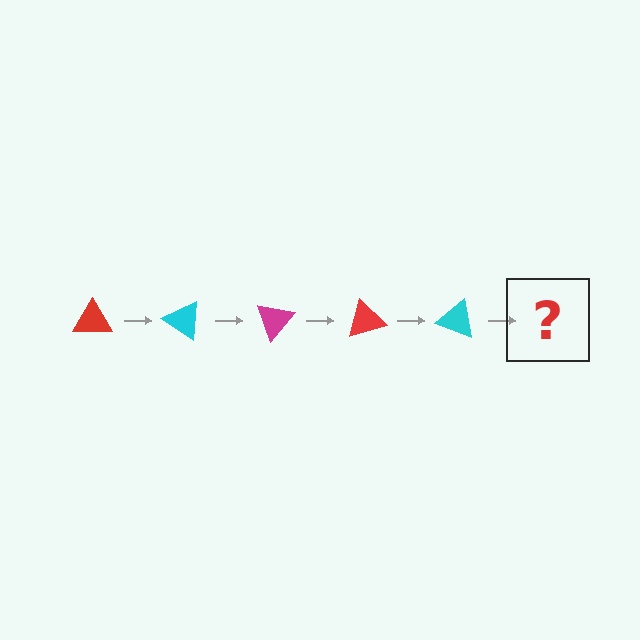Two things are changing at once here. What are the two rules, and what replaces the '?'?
The two rules are that it rotates 35 degrees each step and the color cycles through red, cyan, and magenta. The '?' should be a magenta triangle, rotated 175 degrees from the start.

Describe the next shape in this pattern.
It should be a magenta triangle, rotated 175 degrees from the start.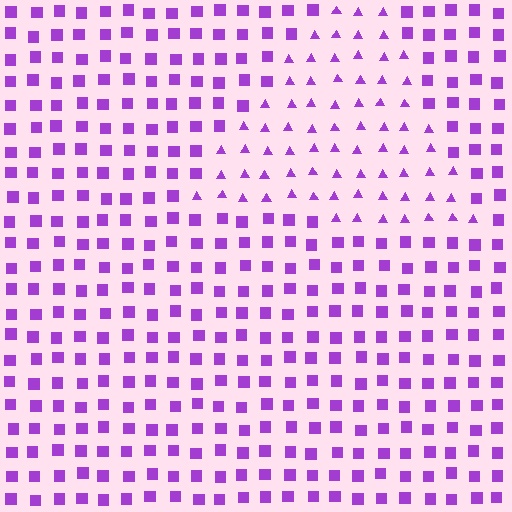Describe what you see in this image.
The image is filled with small purple elements arranged in a uniform grid. A triangle-shaped region contains triangles, while the surrounding area contains squares. The boundary is defined purely by the change in element shape.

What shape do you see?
I see a triangle.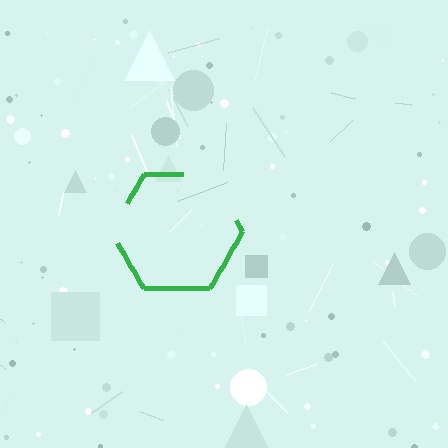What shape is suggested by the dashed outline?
The dashed outline suggests a hexagon.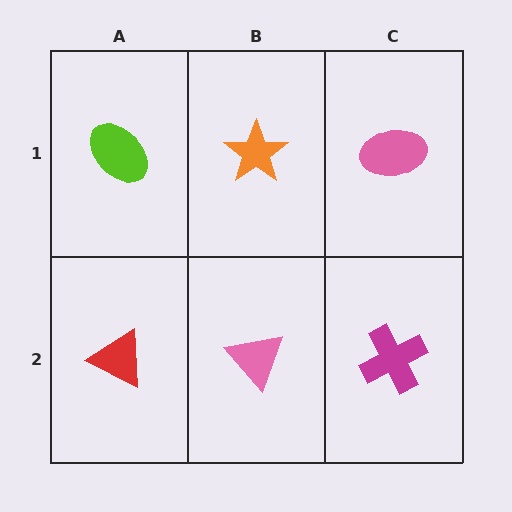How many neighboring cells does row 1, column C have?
2.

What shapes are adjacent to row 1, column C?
A magenta cross (row 2, column C), an orange star (row 1, column B).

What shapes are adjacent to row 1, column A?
A red triangle (row 2, column A), an orange star (row 1, column B).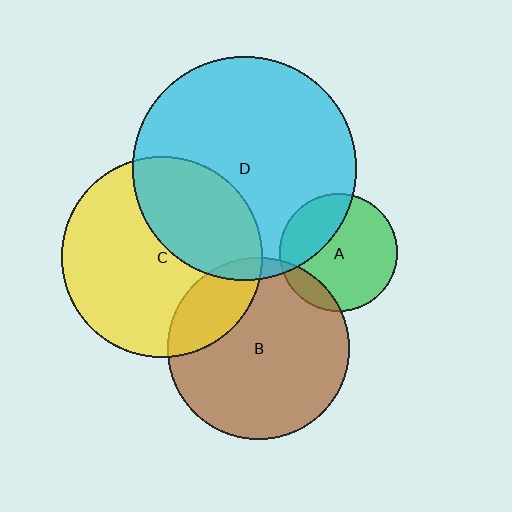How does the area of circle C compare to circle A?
Approximately 2.9 times.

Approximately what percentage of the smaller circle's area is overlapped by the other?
Approximately 30%.